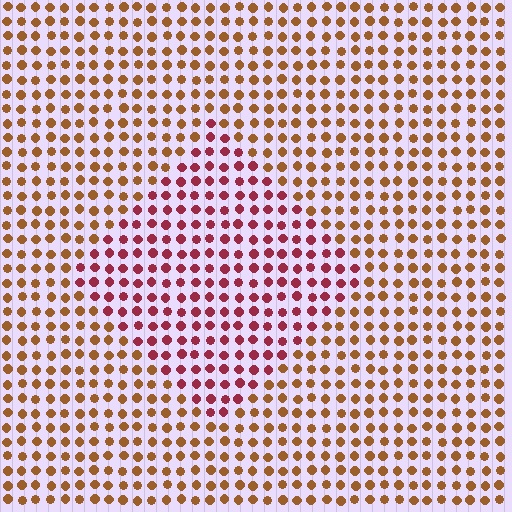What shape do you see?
I see a diamond.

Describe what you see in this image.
The image is filled with small brown elements in a uniform arrangement. A diamond-shaped region is visible where the elements are tinted to a slightly different hue, forming a subtle color boundary.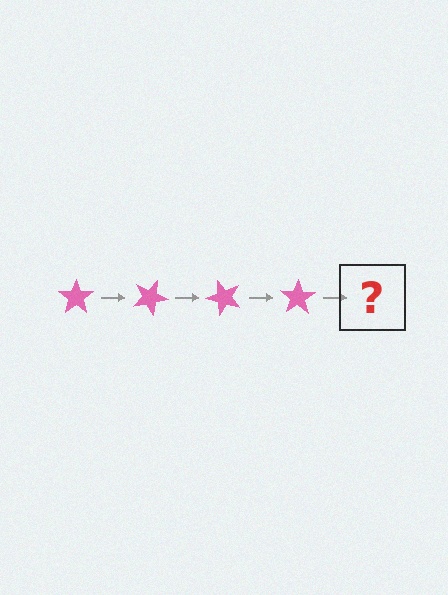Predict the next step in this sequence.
The next step is a pink star rotated 100 degrees.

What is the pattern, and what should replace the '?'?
The pattern is that the star rotates 25 degrees each step. The '?' should be a pink star rotated 100 degrees.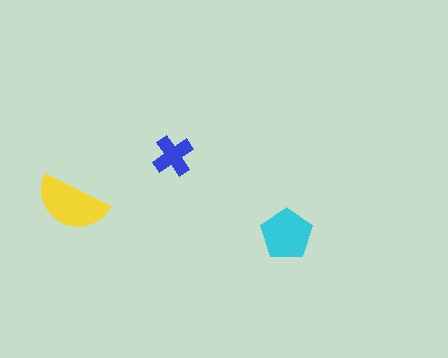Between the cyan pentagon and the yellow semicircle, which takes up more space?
The yellow semicircle.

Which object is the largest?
The yellow semicircle.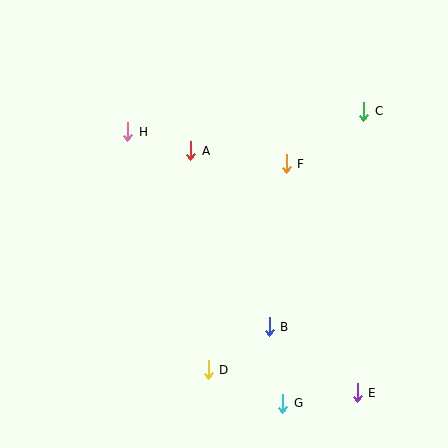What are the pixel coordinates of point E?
Point E is at (357, 393).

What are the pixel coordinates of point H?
Point H is at (128, 132).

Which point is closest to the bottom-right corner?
Point E is closest to the bottom-right corner.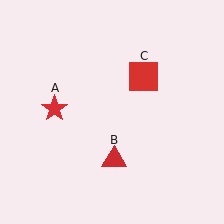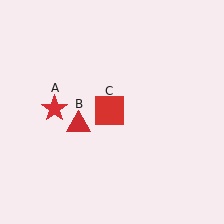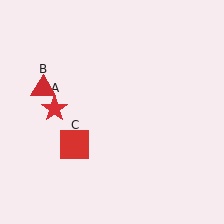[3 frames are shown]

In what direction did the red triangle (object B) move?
The red triangle (object B) moved up and to the left.